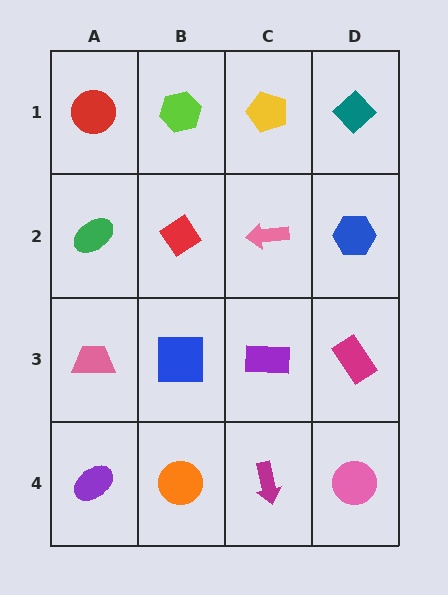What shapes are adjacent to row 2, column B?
A lime hexagon (row 1, column B), a blue square (row 3, column B), a green ellipse (row 2, column A), a pink arrow (row 2, column C).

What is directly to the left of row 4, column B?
A purple ellipse.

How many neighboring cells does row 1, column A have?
2.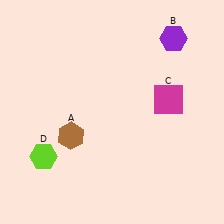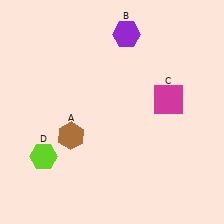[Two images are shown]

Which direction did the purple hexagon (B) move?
The purple hexagon (B) moved left.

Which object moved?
The purple hexagon (B) moved left.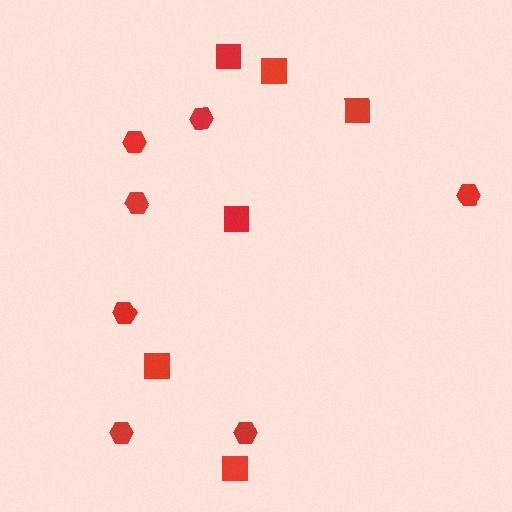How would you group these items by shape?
There are 2 groups: one group of hexagons (7) and one group of squares (6).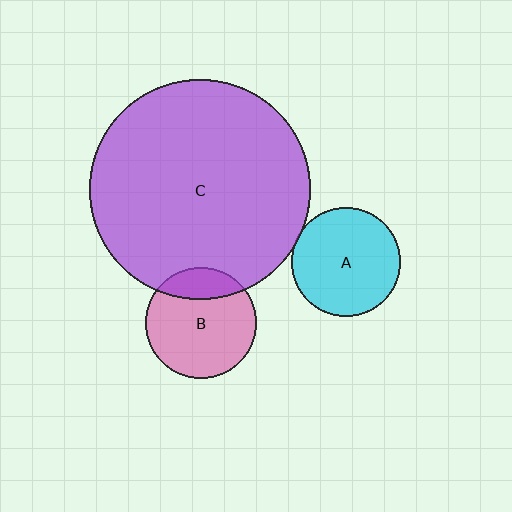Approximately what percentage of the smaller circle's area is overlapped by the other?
Approximately 5%.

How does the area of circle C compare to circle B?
Approximately 3.9 times.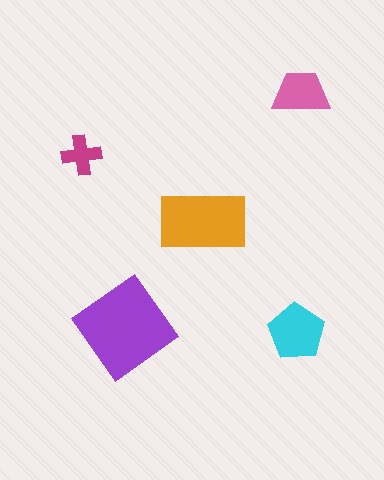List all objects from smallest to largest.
The magenta cross, the pink trapezoid, the cyan pentagon, the orange rectangle, the purple diamond.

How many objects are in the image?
There are 5 objects in the image.